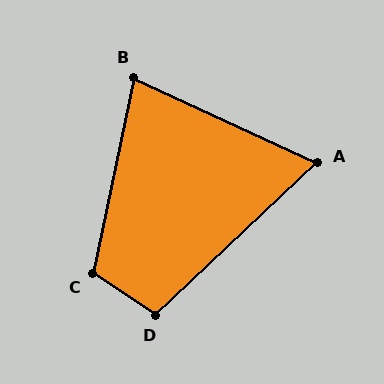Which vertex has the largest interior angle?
C, at approximately 112 degrees.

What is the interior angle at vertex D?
Approximately 103 degrees (obtuse).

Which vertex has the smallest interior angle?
A, at approximately 68 degrees.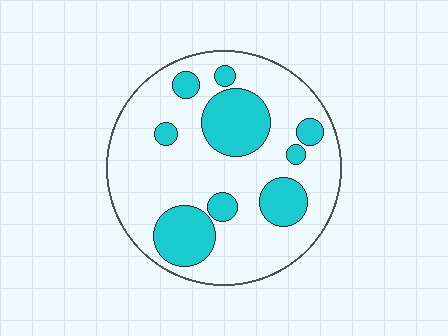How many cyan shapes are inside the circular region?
9.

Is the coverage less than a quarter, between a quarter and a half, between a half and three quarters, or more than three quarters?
Between a quarter and a half.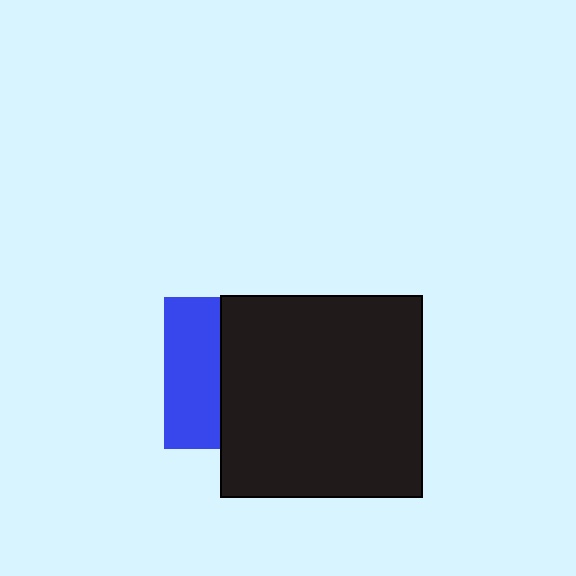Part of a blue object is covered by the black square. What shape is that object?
It is a square.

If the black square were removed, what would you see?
You would see the complete blue square.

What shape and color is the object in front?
The object in front is a black square.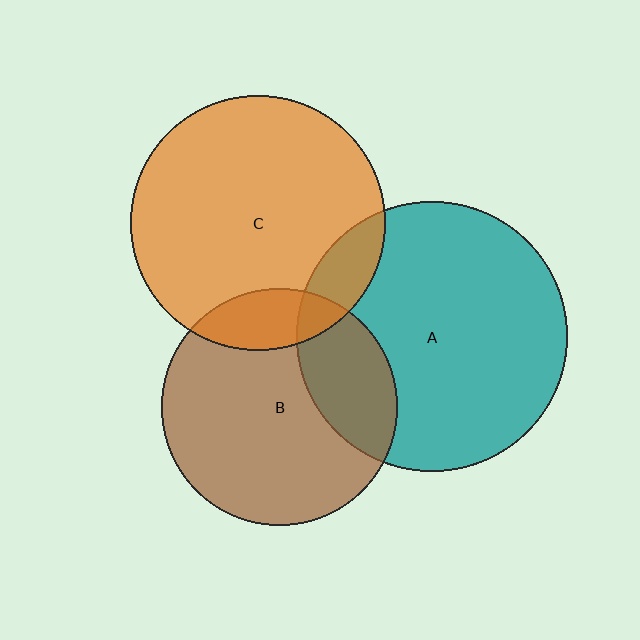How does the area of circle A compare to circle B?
Approximately 1.3 times.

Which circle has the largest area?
Circle A (teal).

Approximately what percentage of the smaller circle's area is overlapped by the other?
Approximately 25%.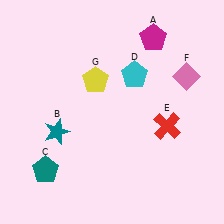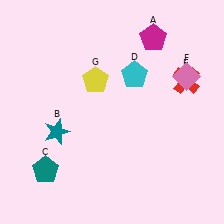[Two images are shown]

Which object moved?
The red cross (E) moved up.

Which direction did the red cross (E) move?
The red cross (E) moved up.